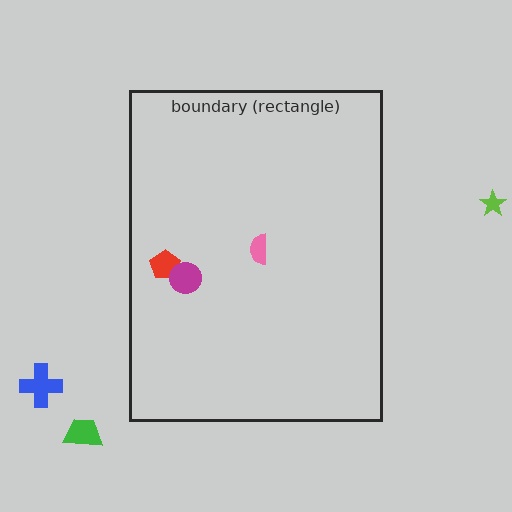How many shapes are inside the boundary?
3 inside, 3 outside.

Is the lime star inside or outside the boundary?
Outside.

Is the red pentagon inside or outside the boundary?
Inside.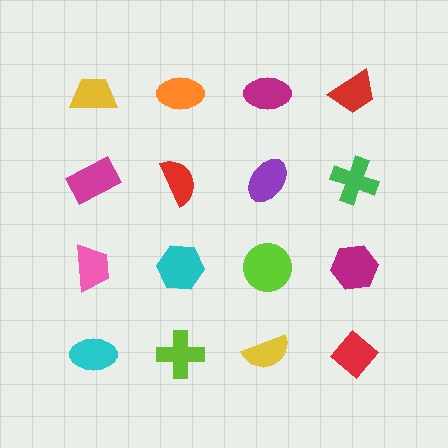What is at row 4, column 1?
A cyan ellipse.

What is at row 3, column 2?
A cyan hexagon.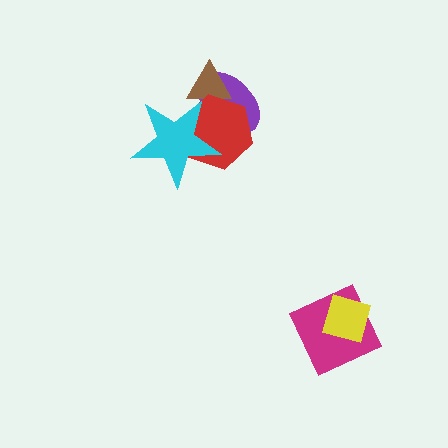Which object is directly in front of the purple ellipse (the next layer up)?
The brown triangle is directly in front of the purple ellipse.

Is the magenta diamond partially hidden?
Yes, it is partially covered by another shape.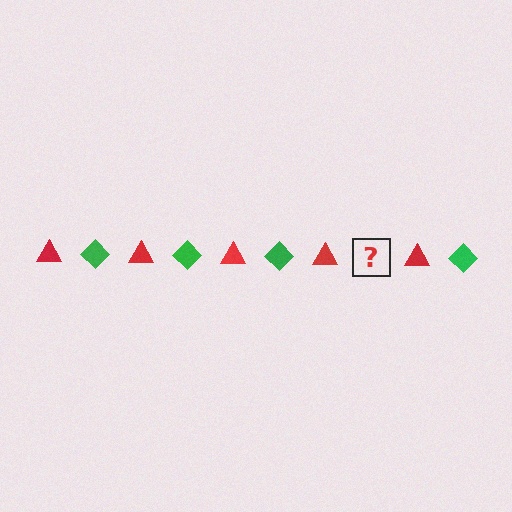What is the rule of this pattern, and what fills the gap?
The rule is that the pattern alternates between red triangle and green diamond. The gap should be filled with a green diamond.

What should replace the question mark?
The question mark should be replaced with a green diamond.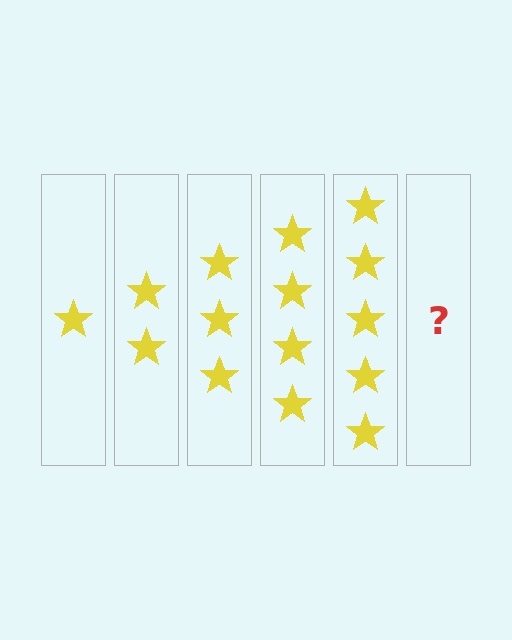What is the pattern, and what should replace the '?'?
The pattern is that each step adds one more star. The '?' should be 6 stars.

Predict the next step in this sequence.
The next step is 6 stars.